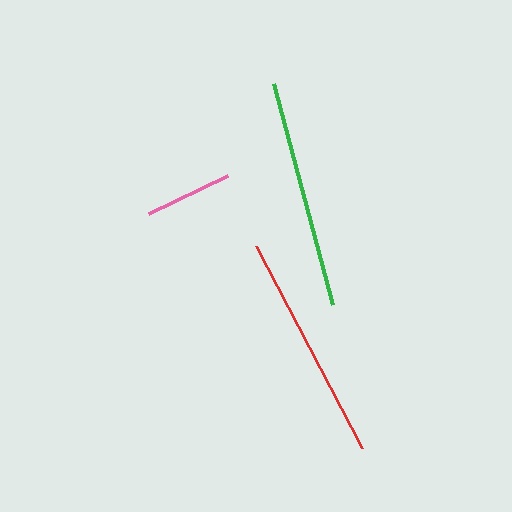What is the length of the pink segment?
The pink segment is approximately 88 pixels long.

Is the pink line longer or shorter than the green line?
The green line is longer than the pink line.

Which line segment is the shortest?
The pink line is the shortest at approximately 88 pixels.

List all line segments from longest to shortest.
From longest to shortest: green, red, pink.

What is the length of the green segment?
The green segment is approximately 229 pixels long.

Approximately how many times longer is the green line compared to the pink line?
The green line is approximately 2.6 times the length of the pink line.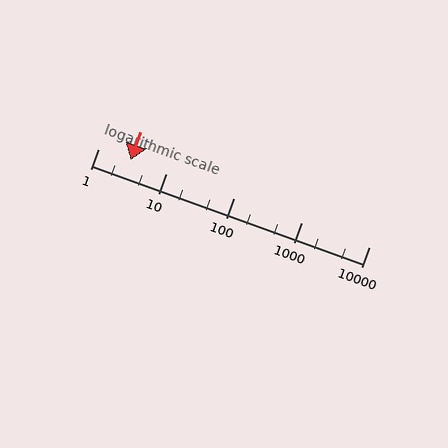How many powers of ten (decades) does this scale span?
The scale spans 4 decades, from 1 to 10000.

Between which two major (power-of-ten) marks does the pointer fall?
The pointer is between 1 and 10.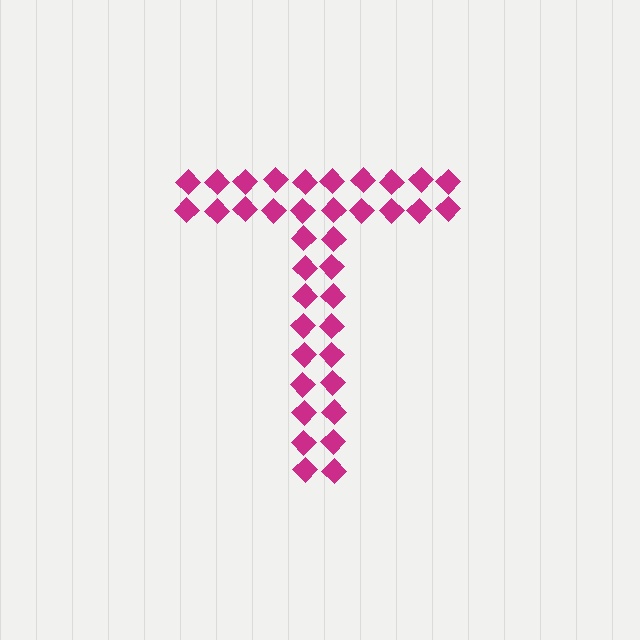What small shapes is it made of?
It is made of small diamonds.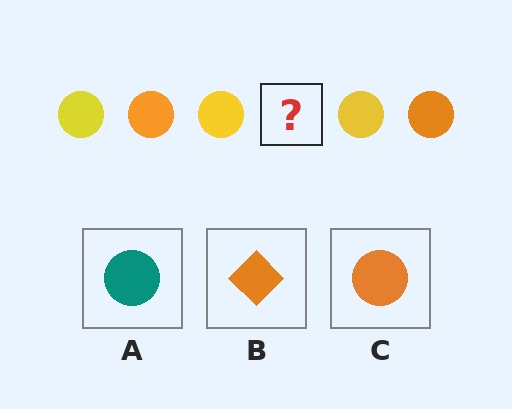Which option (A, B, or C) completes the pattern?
C.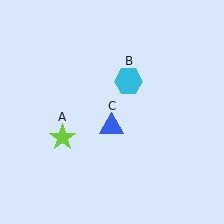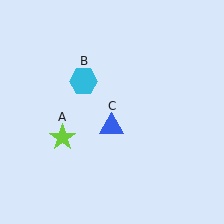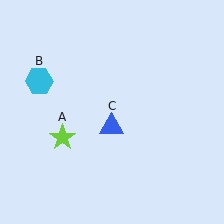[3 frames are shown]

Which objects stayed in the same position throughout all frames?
Lime star (object A) and blue triangle (object C) remained stationary.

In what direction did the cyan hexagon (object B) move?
The cyan hexagon (object B) moved left.